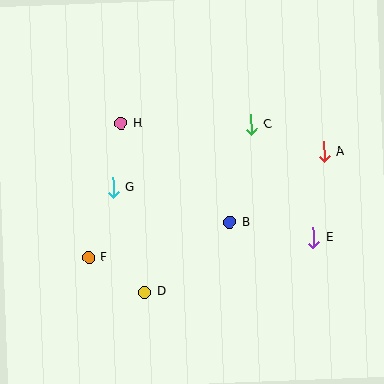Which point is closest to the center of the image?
Point B at (230, 222) is closest to the center.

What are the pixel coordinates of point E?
Point E is at (314, 238).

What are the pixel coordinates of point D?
Point D is at (144, 292).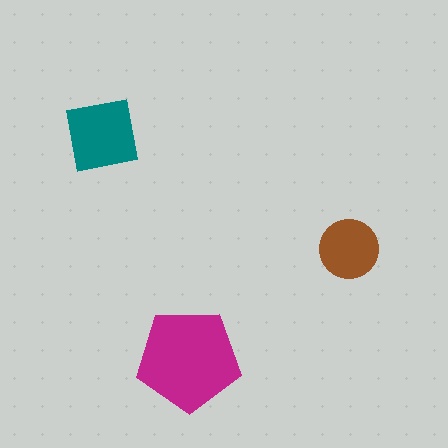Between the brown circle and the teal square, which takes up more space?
The teal square.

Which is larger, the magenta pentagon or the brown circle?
The magenta pentagon.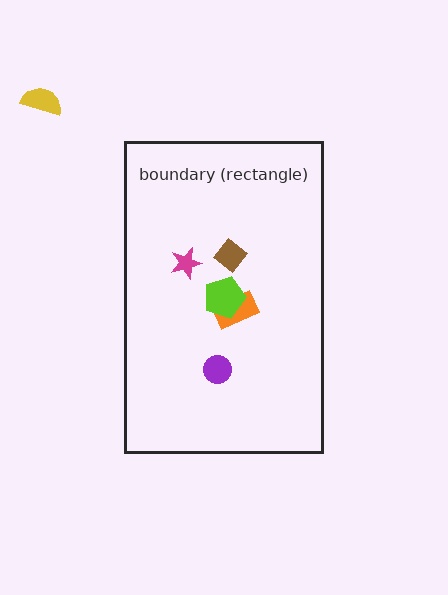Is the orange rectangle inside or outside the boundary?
Inside.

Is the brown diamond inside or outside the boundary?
Inside.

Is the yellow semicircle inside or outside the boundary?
Outside.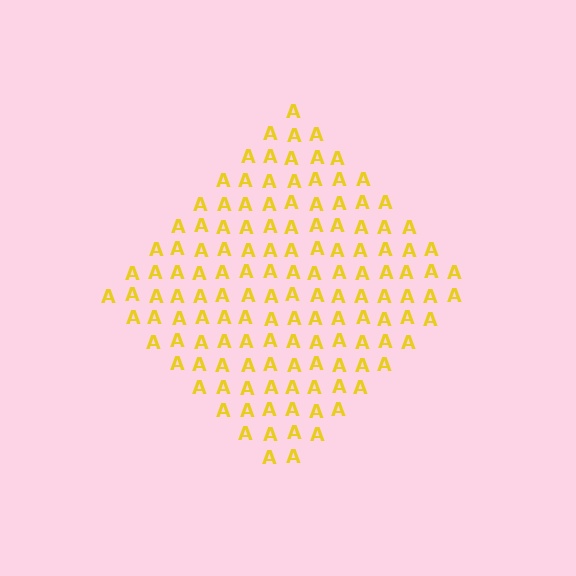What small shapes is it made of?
It is made of small letter A's.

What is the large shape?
The large shape is a diamond.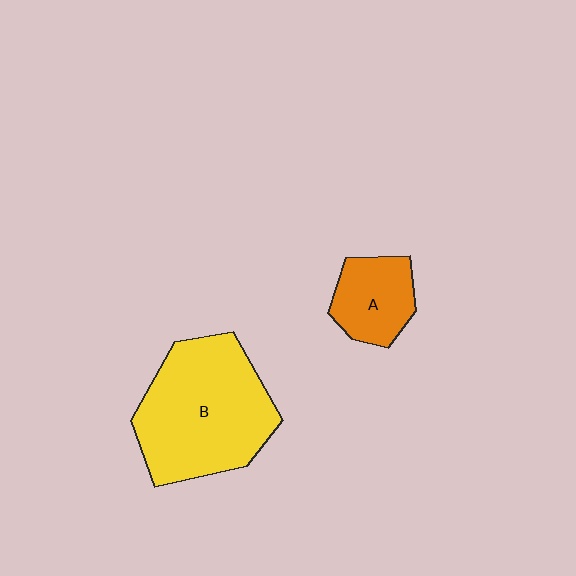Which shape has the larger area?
Shape B (yellow).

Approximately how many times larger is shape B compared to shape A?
Approximately 2.5 times.